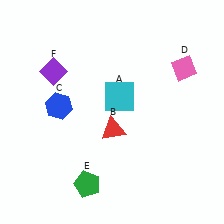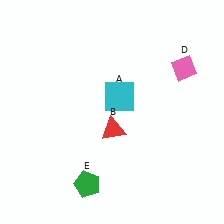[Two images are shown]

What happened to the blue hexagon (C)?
The blue hexagon (C) was removed in Image 2. It was in the top-left area of Image 1.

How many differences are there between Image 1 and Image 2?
There are 2 differences between the two images.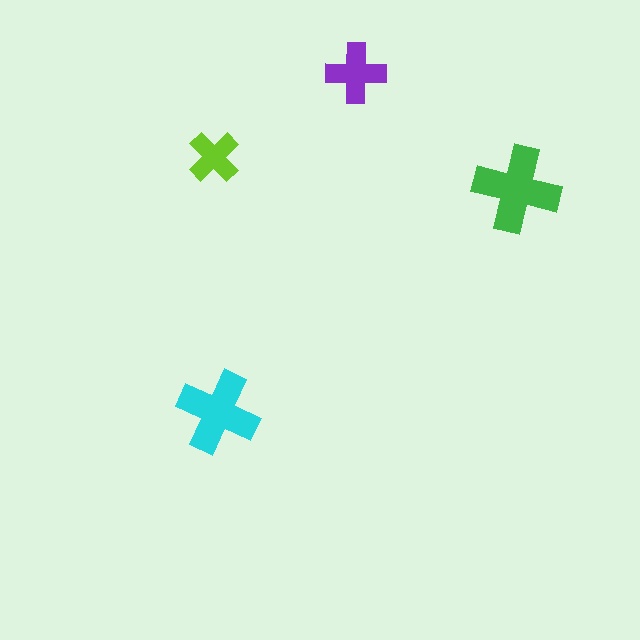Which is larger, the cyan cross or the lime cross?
The cyan one.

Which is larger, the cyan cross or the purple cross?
The cyan one.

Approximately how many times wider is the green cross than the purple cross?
About 1.5 times wider.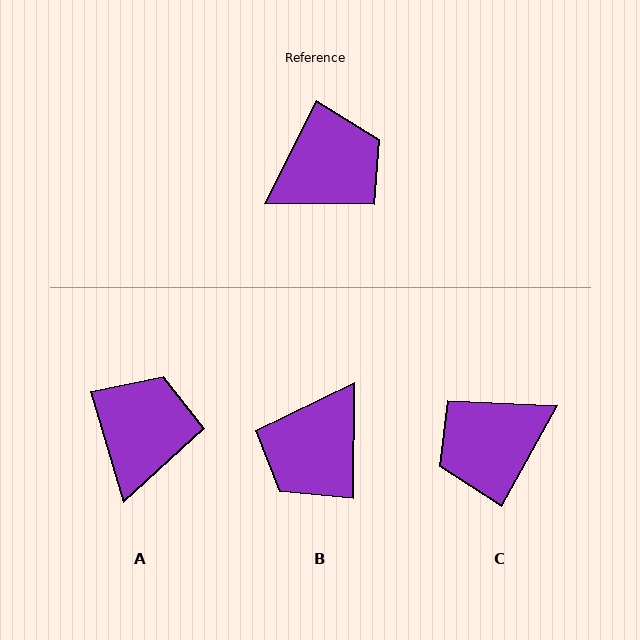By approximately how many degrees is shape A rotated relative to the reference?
Approximately 43 degrees counter-clockwise.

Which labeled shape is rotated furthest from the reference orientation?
C, about 178 degrees away.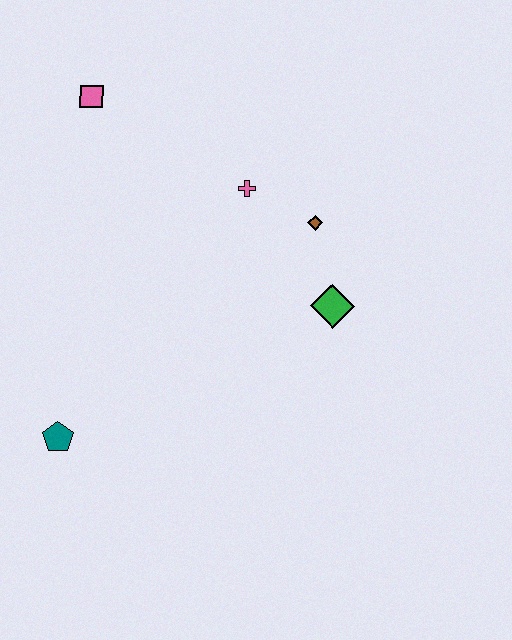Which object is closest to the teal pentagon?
The green diamond is closest to the teal pentagon.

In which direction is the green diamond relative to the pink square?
The green diamond is to the right of the pink square.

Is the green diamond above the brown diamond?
No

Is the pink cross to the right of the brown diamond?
No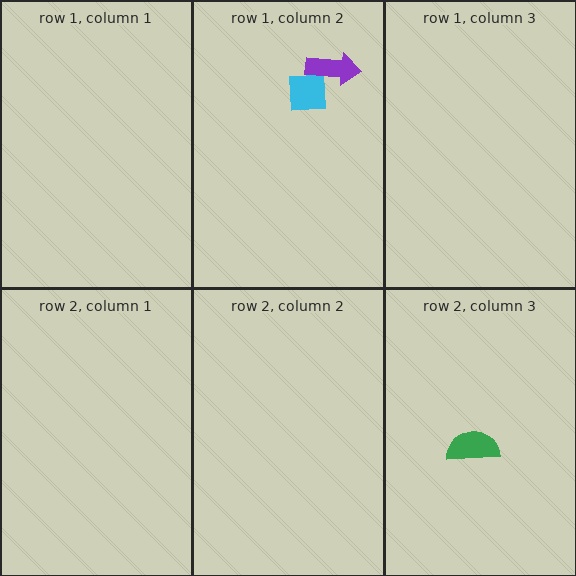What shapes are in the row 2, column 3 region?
The green semicircle.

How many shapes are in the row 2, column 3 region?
1.